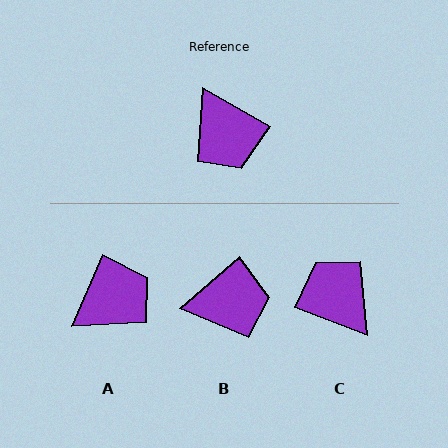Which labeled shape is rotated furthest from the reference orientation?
C, about 171 degrees away.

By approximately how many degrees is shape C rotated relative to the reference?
Approximately 171 degrees clockwise.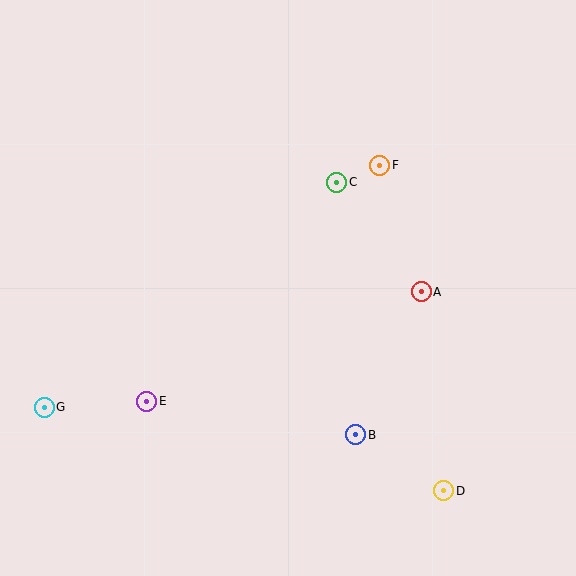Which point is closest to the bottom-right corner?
Point D is closest to the bottom-right corner.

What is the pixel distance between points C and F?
The distance between C and F is 46 pixels.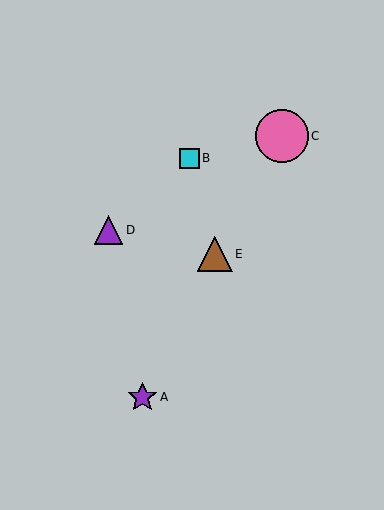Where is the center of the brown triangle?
The center of the brown triangle is at (215, 254).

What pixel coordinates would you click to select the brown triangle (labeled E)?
Click at (215, 254) to select the brown triangle E.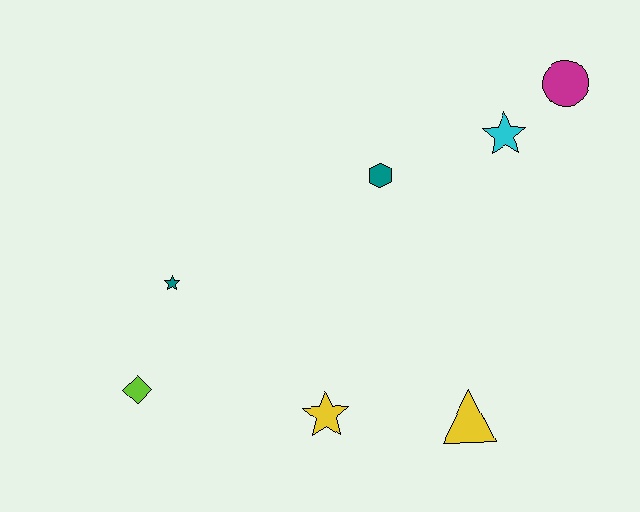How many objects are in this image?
There are 7 objects.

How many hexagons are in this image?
There is 1 hexagon.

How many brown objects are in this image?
There are no brown objects.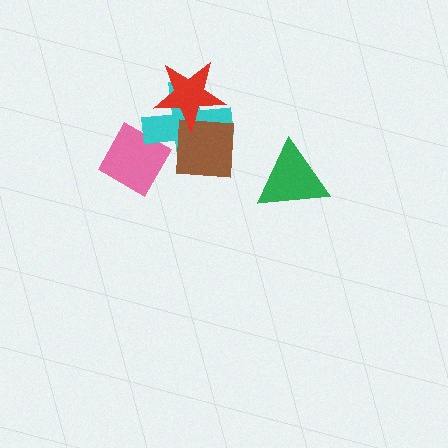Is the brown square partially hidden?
Yes, it is partially covered by another shape.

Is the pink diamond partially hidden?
Yes, it is partially covered by another shape.